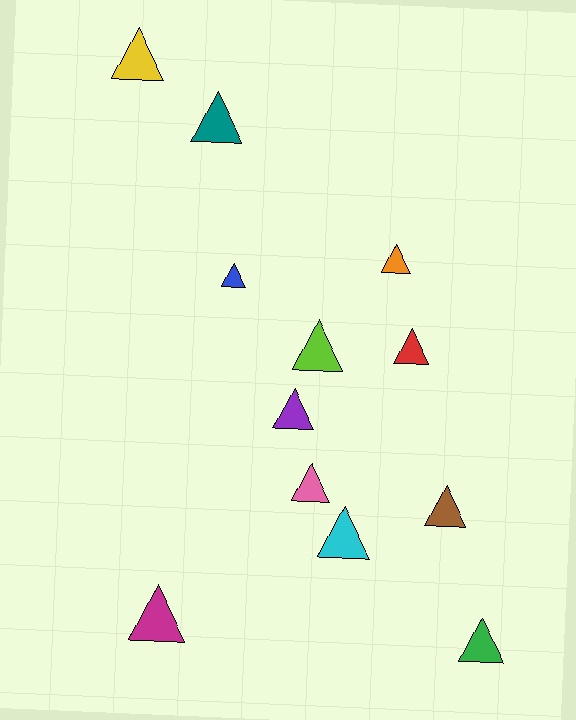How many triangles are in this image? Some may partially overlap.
There are 12 triangles.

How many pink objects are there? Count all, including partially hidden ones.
There is 1 pink object.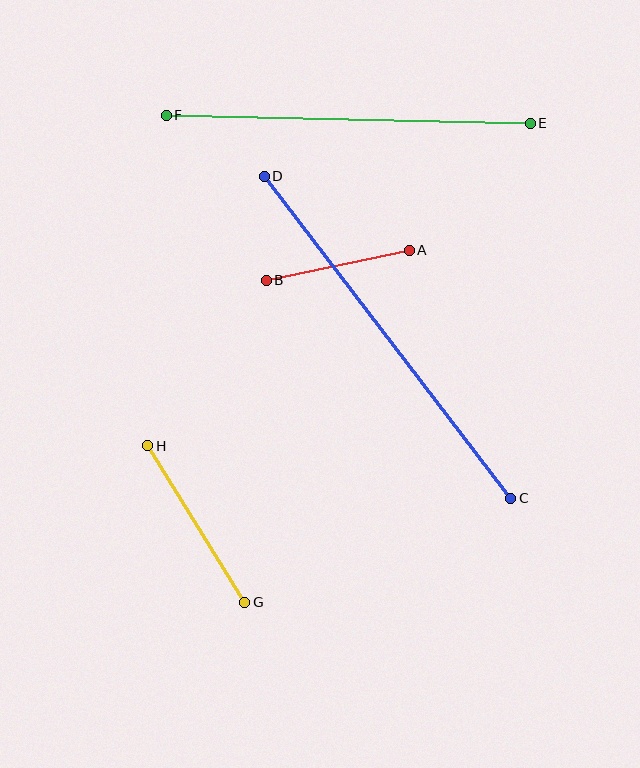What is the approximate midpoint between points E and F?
The midpoint is at approximately (348, 119) pixels.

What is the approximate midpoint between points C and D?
The midpoint is at approximately (387, 337) pixels.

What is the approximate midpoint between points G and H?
The midpoint is at approximately (196, 524) pixels.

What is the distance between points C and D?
The distance is approximately 405 pixels.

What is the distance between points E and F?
The distance is approximately 364 pixels.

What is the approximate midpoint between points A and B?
The midpoint is at approximately (338, 265) pixels.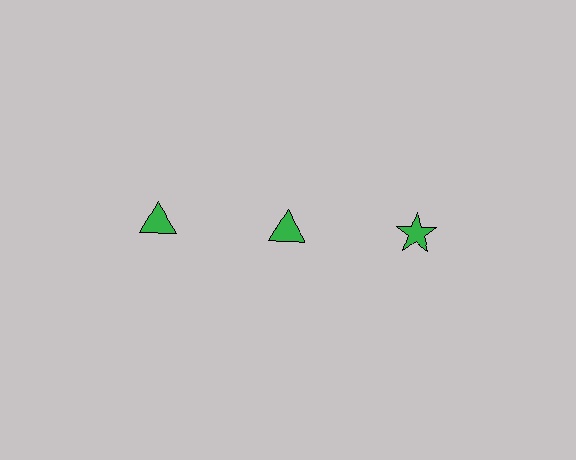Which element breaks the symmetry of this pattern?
The green star in the top row, center column breaks the symmetry. All other shapes are green triangles.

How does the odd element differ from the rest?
It has a different shape: star instead of triangle.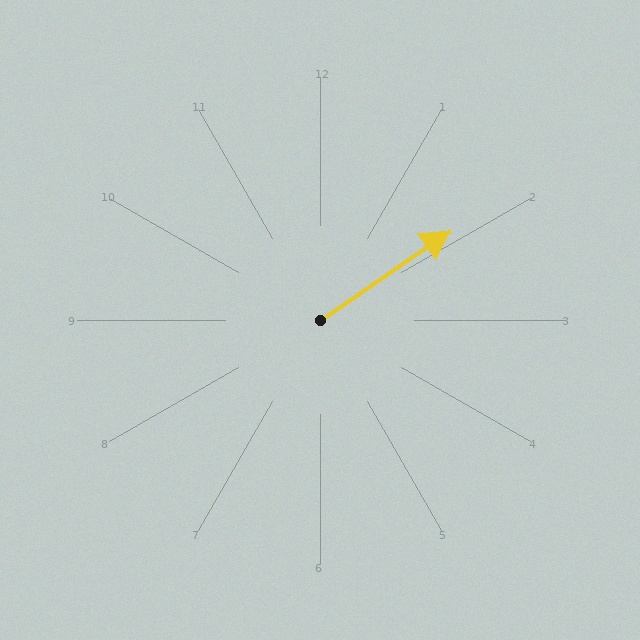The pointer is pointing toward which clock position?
Roughly 2 o'clock.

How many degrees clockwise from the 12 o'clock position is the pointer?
Approximately 55 degrees.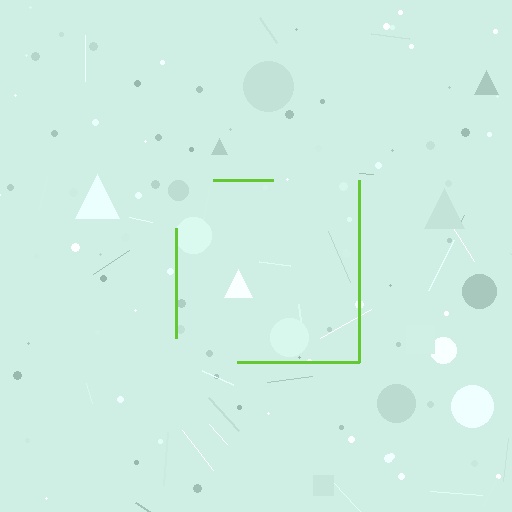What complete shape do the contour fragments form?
The contour fragments form a square.